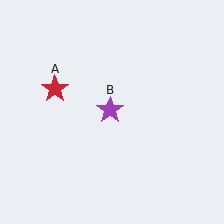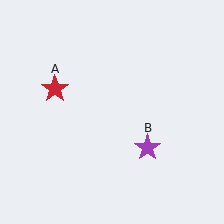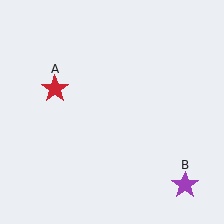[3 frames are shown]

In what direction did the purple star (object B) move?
The purple star (object B) moved down and to the right.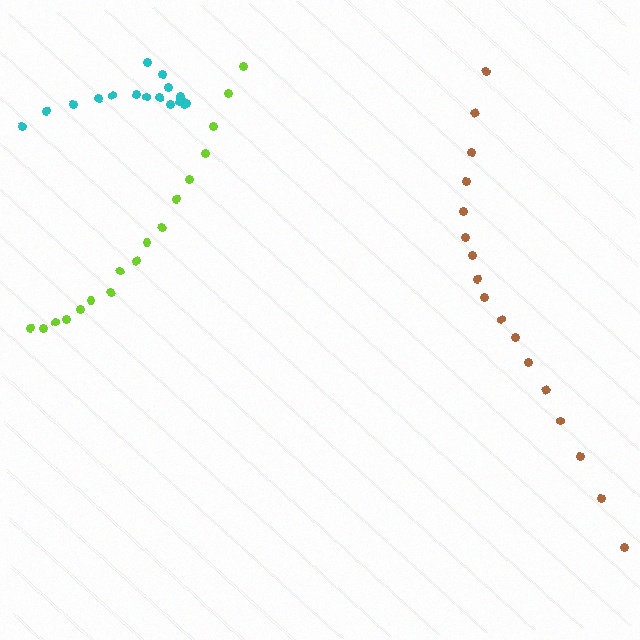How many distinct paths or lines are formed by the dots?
There are 3 distinct paths.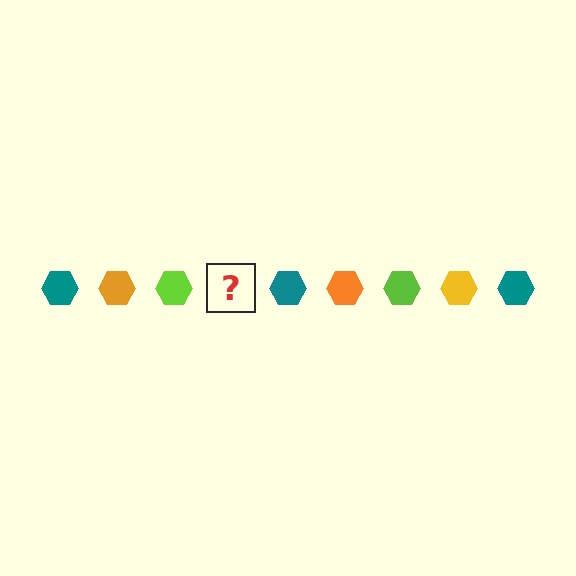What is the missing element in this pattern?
The missing element is a yellow hexagon.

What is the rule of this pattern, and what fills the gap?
The rule is that the pattern cycles through teal, orange, lime, yellow hexagons. The gap should be filled with a yellow hexagon.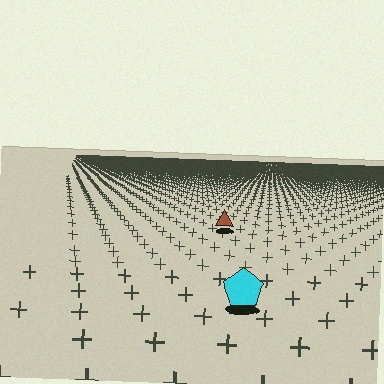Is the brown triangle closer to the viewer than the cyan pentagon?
No. The cyan pentagon is closer — you can tell from the texture gradient: the ground texture is coarser near it.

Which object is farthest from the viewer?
The brown triangle is farthest from the viewer. It appears smaller and the ground texture around it is denser.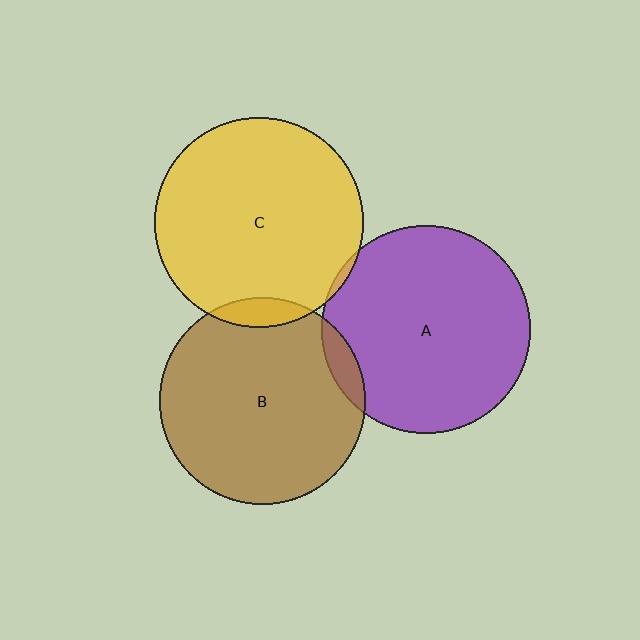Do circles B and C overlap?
Yes.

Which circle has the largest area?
Circle C (yellow).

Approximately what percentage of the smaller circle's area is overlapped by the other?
Approximately 5%.